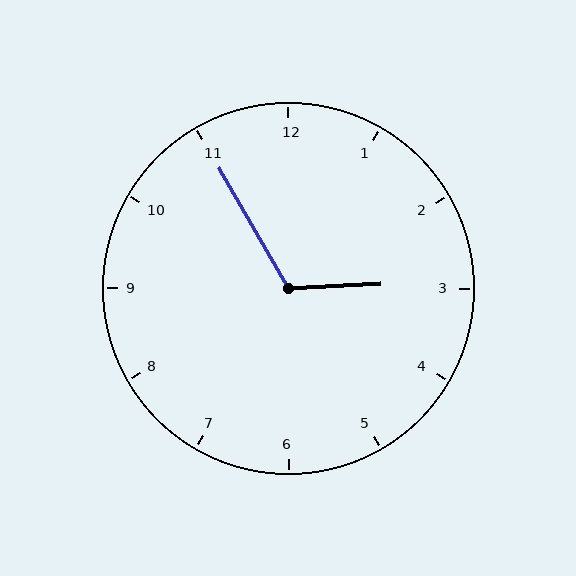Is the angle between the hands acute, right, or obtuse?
It is obtuse.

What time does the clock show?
2:55.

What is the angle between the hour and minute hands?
Approximately 118 degrees.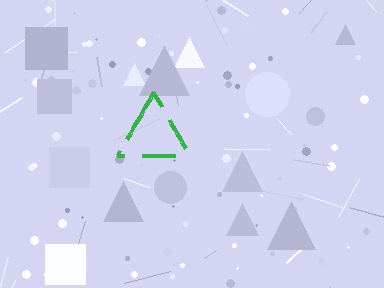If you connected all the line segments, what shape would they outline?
They would outline a triangle.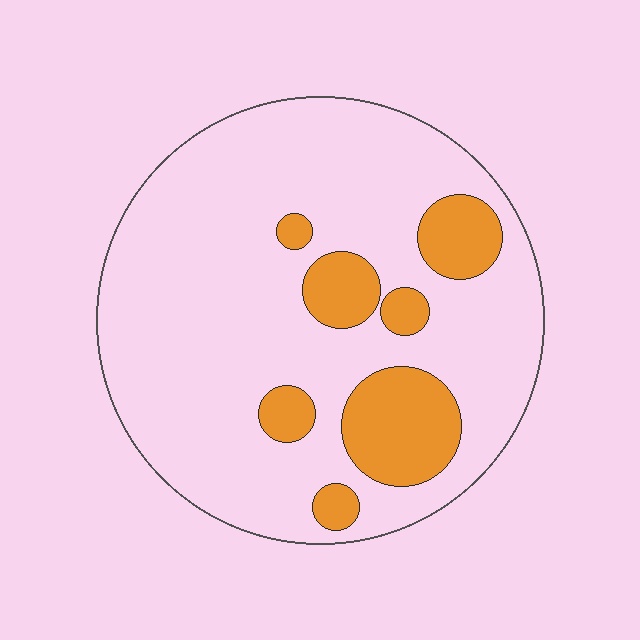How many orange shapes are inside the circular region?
7.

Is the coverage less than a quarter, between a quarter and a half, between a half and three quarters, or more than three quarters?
Less than a quarter.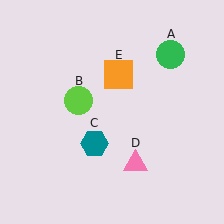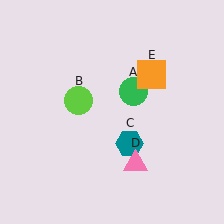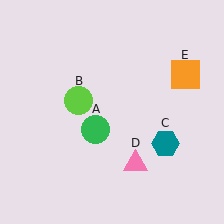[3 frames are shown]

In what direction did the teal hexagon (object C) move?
The teal hexagon (object C) moved right.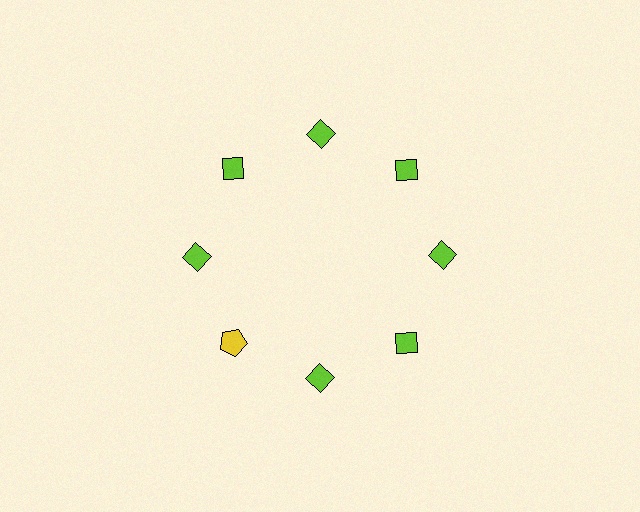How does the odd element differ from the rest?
It differs in both color (yellow instead of lime) and shape (pentagon instead of diamond).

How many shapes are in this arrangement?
There are 8 shapes arranged in a ring pattern.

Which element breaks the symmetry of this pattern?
The yellow pentagon at roughly the 8 o'clock position breaks the symmetry. All other shapes are lime diamonds.